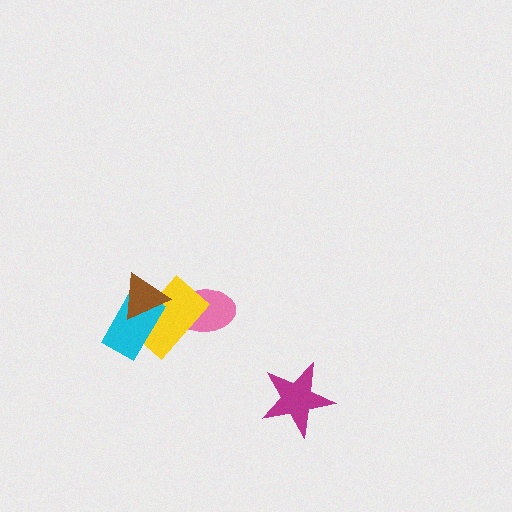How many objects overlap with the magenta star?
0 objects overlap with the magenta star.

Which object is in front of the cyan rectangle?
The brown triangle is in front of the cyan rectangle.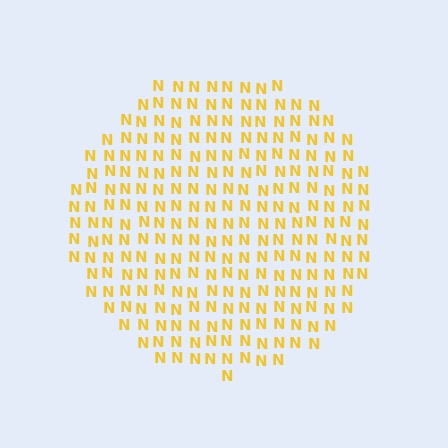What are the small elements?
The small elements are letter N's.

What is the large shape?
The large shape is a circle.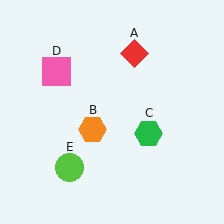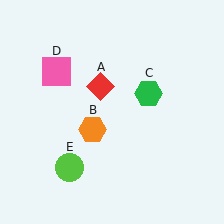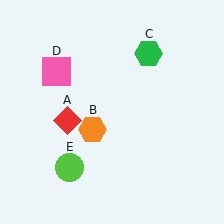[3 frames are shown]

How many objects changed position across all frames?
2 objects changed position: red diamond (object A), green hexagon (object C).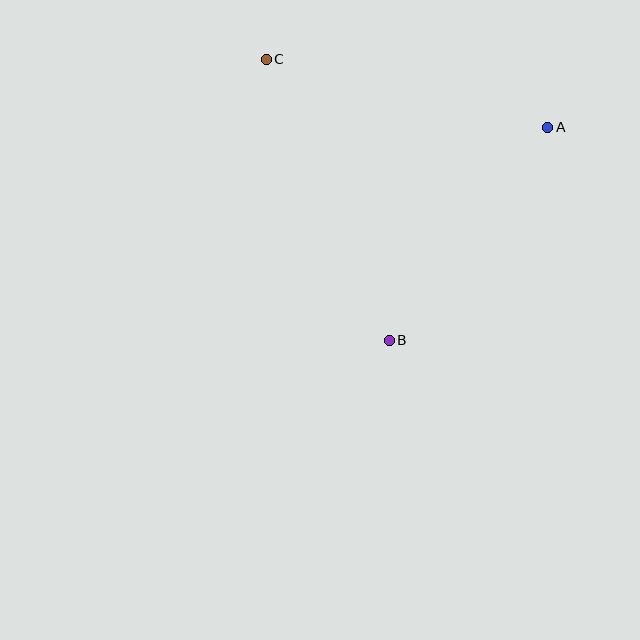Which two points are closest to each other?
Points A and B are closest to each other.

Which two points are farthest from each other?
Points B and C are farthest from each other.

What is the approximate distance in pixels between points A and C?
The distance between A and C is approximately 290 pixels.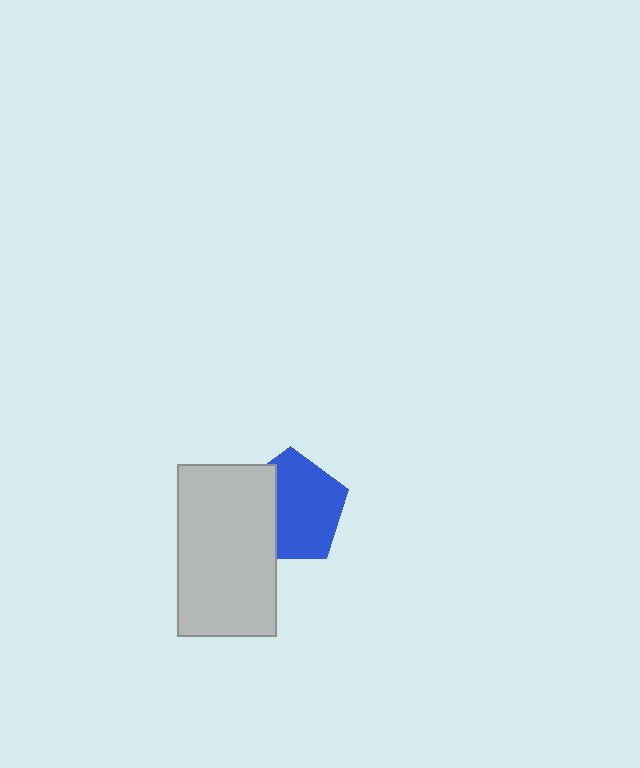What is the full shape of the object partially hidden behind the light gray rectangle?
The partially hidden object is a blue pentagon.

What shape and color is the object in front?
The object in front is a light gray rectangle.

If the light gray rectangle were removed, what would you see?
You would see the complete blue pentagon.